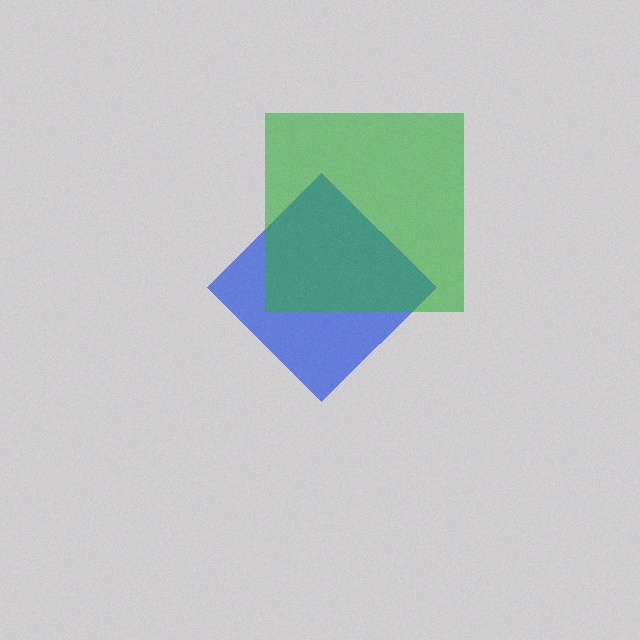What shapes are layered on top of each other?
The layered shapes are: a blue diamond, a green square.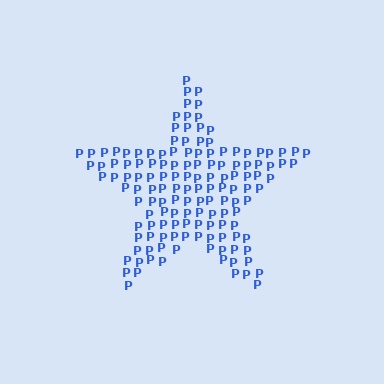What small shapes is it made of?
It is made of small letter P's.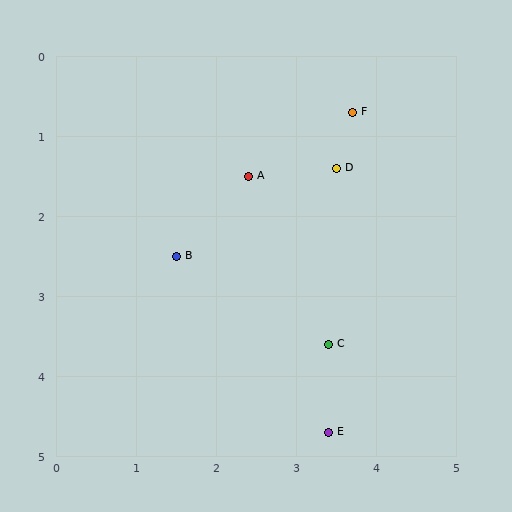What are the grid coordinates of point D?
Point D is at approximately (3.5, 1.4).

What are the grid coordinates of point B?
Point B is at approximately (1.5, 2.5).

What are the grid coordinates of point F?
Point F is at approximately (3.7, 0.7).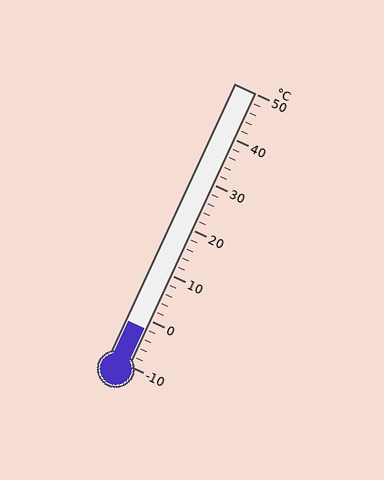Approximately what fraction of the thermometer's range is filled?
The thermometer is filled to approximately 15% of its range.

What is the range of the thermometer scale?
The thermometer scale ranges from -10°C to 50°C.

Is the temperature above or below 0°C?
The temperature is below 0°C.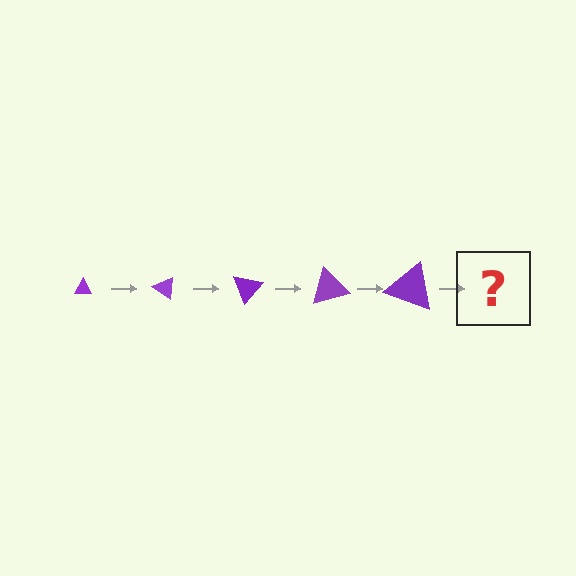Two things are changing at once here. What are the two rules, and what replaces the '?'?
The two rules are that the triangle grows larger each step and it rotates 35 degrees each step. The '?' should be a triangle, larger than the previous one and rotated 175 degrees from the start.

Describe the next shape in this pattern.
It should be a triangle, larger than the previous one and rotated 175 degrees from the start.